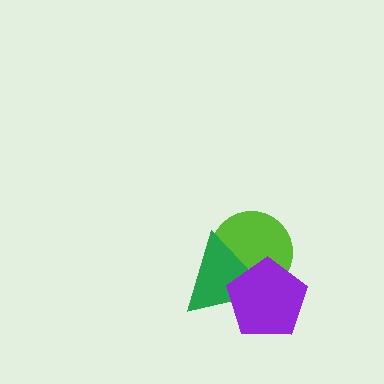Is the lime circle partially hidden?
Yes, it is partially covered by another shape.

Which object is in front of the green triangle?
The purple pentagon is in front of the green triangle.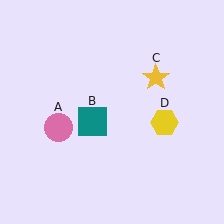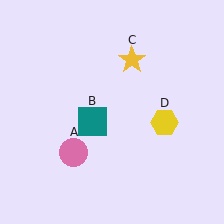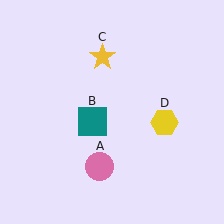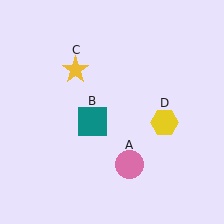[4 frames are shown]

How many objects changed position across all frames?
2 objects changed position: pink circle (object A), yellow star (object C).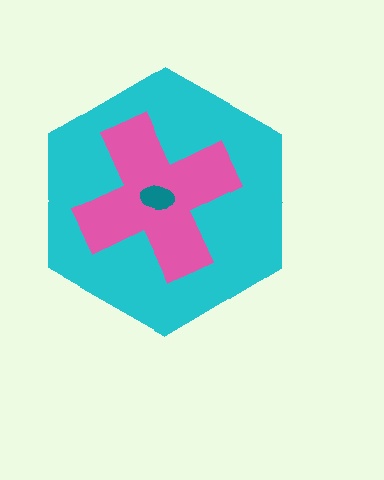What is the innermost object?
The teal ellipse.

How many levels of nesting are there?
3.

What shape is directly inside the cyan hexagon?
The pink cross.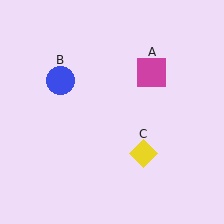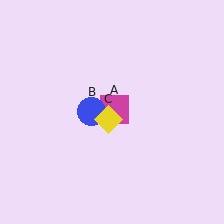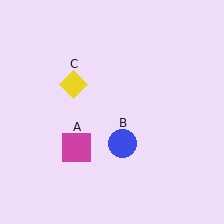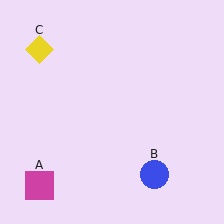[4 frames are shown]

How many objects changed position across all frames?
3 objects changed position: magenta square (object A), blue circle (object B), yellow diamond (object C).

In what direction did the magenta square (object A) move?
The magenta square (object A) moved down and to the left.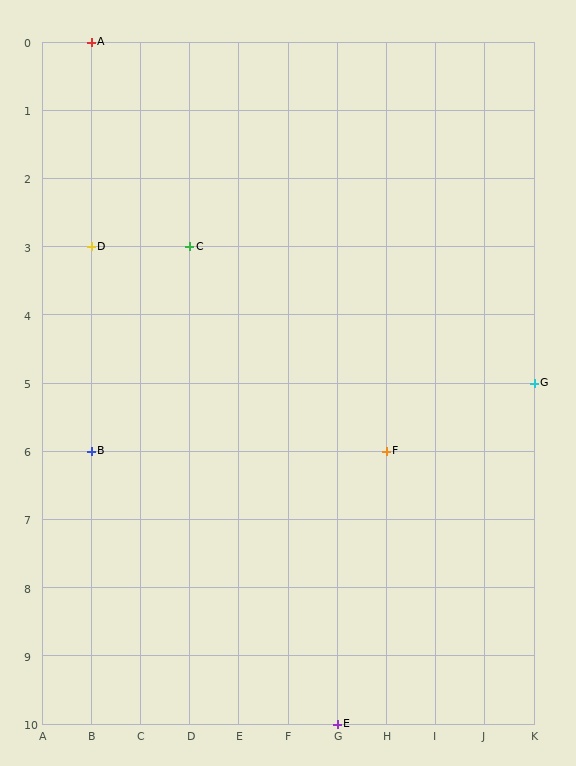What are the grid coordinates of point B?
Point B is at grid coordinates (B, 6).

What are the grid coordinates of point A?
Point A is at grid coordinates (B, 0).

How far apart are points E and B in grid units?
Points E and B are 5 columns and 4 rows apart (about 6.4 grid units diagonally).